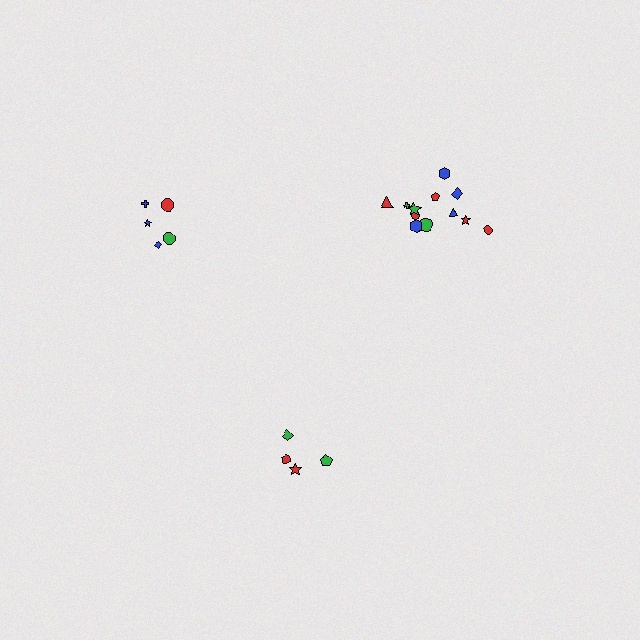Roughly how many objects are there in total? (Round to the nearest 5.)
Roughly 20 objects in total.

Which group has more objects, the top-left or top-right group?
The top-right group.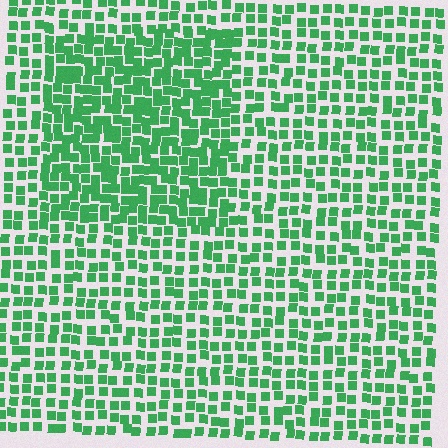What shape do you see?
I see a rectangle.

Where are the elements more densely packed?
The elements are more densely packed inside the rectangle boundary.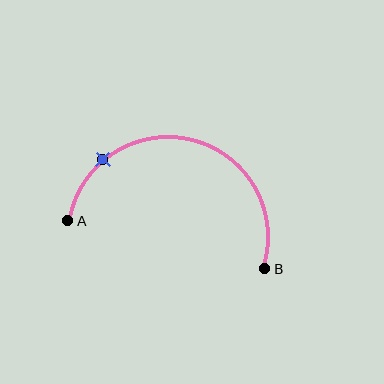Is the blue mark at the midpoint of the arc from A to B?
No. The blue mark lies on the arc but is closer to endpoint A. The arc midpoint would be at the point on the curve equidistant along the arc from both A and B.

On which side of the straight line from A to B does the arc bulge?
The arc bulges above the straight line connecting A and B.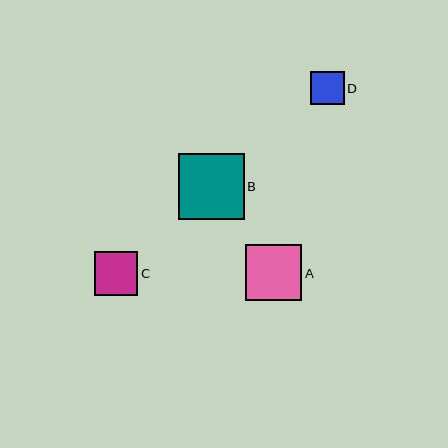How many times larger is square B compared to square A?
Square B is approximately 1.2 times the size of square A.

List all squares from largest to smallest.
From largest to smallest: B, A, C, D.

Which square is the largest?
Square B is the largest with a size of approximately 66 pixels.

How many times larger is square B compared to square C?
Square B is approximately 1.5 times the size of square C.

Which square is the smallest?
Square D is the smallest with a size of approximately 33 pixels.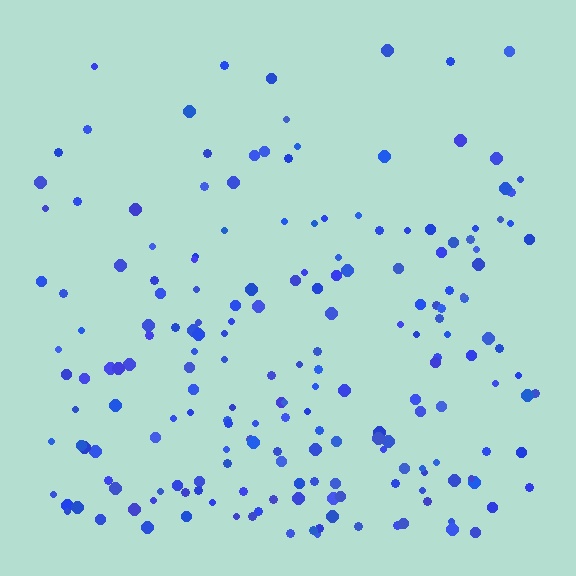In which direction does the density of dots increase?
From top to bottom, with the bottom side densest.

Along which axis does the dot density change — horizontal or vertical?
Vertical.